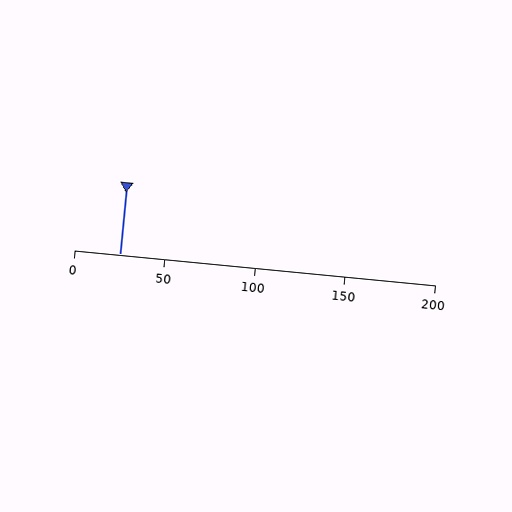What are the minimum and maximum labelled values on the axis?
The axis runs from 0 to 200.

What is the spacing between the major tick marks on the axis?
The major ticks are spaced 50 apart.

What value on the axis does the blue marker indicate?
The marker indicates approximately 25.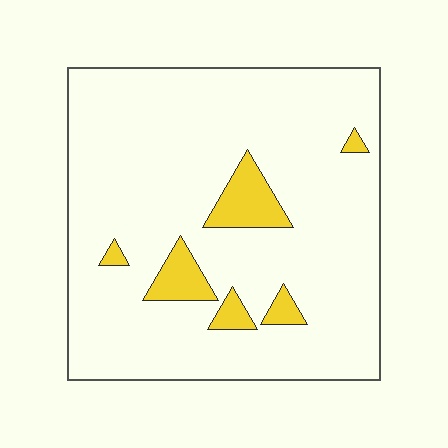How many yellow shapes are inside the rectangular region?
6.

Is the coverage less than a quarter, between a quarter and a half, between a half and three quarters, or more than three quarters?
Less than a quarter.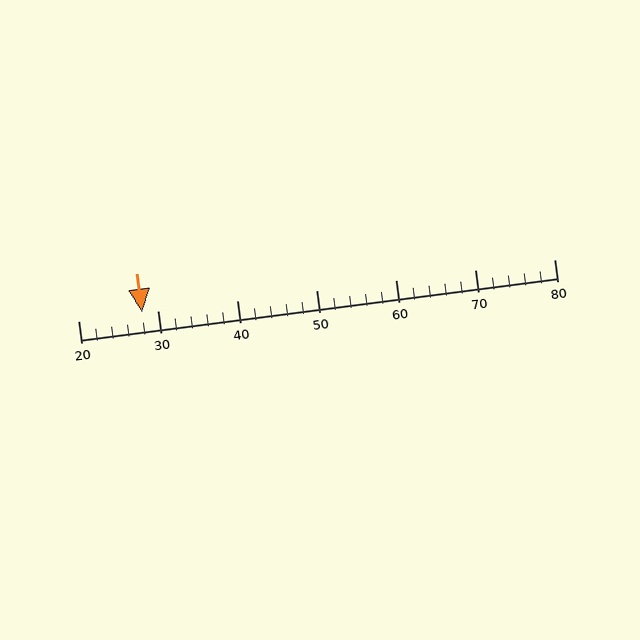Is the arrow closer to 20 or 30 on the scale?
The arrow is closer to 30.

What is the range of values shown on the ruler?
The ruler shows values from 20 to 80.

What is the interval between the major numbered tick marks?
The major tick marks are spaced 10 units apart.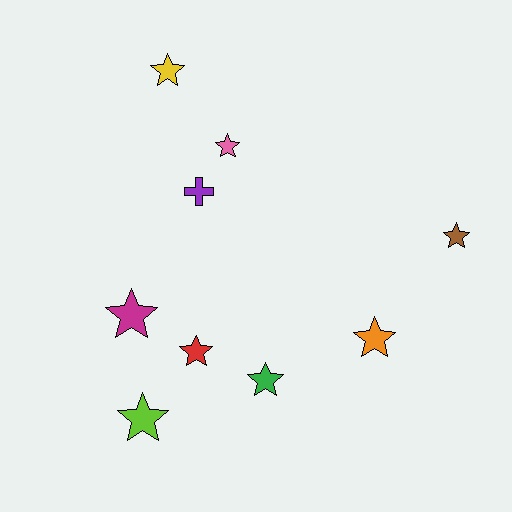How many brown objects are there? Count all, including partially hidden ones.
There is 1 brown object.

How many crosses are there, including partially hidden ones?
There is 1 cross.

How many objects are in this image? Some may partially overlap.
There are 9 objects.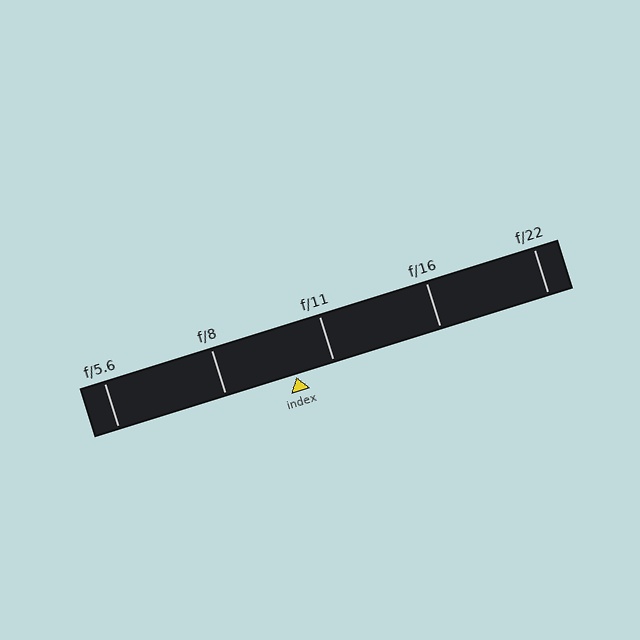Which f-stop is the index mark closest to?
The index mark is closest to f/11.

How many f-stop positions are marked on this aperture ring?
There are 5 f-stop positions marked.